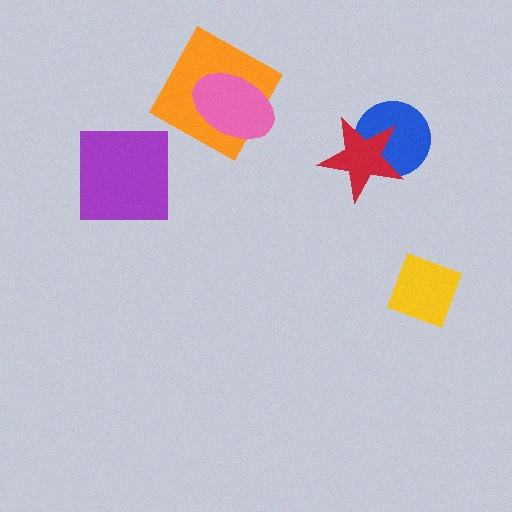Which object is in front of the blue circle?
The red star is in front of the blue circle.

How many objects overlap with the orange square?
1 object overlaps with the orange square.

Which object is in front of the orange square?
The pink ellipse is in front of the orange square.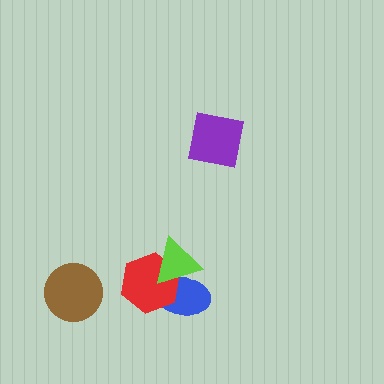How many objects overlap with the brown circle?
0 objects overlap with the brown circle.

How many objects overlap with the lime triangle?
2 objects overlap with the lime triangle.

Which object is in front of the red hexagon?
The lime triangle is in front of the red hexagon.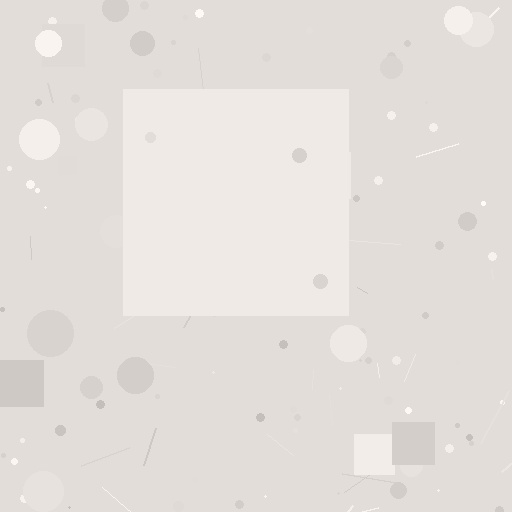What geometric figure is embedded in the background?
A square is embedded in the background.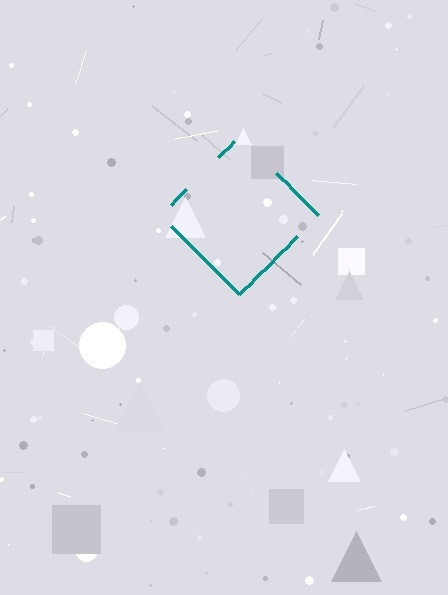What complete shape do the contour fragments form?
The contour fragments form a diamond.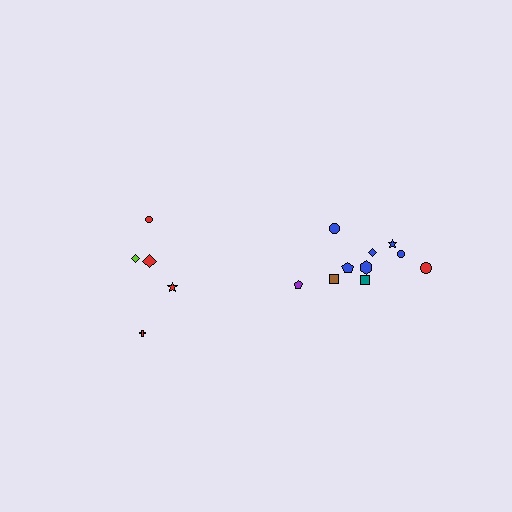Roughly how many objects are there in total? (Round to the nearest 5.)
Roughly 15 objects in total.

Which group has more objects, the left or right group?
The right group.